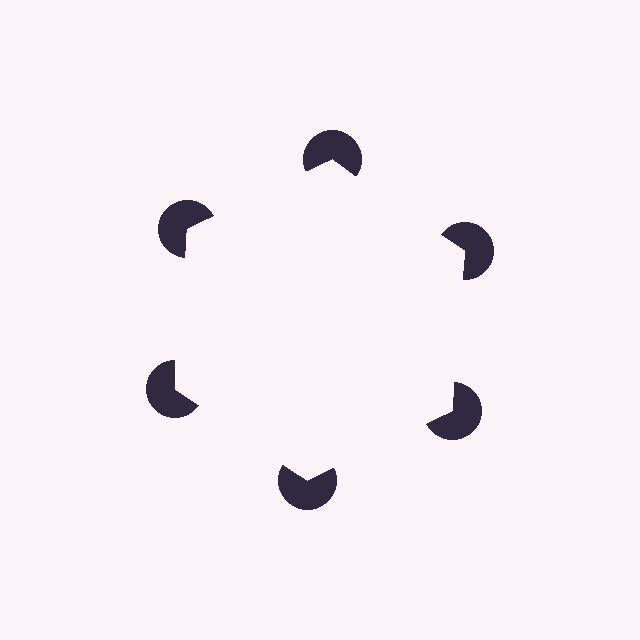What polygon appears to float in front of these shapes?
An illusory hexagon — its edges are inferred from the aligned wedge cuts in the pac-man discs, not physically drawn.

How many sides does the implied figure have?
6 sides.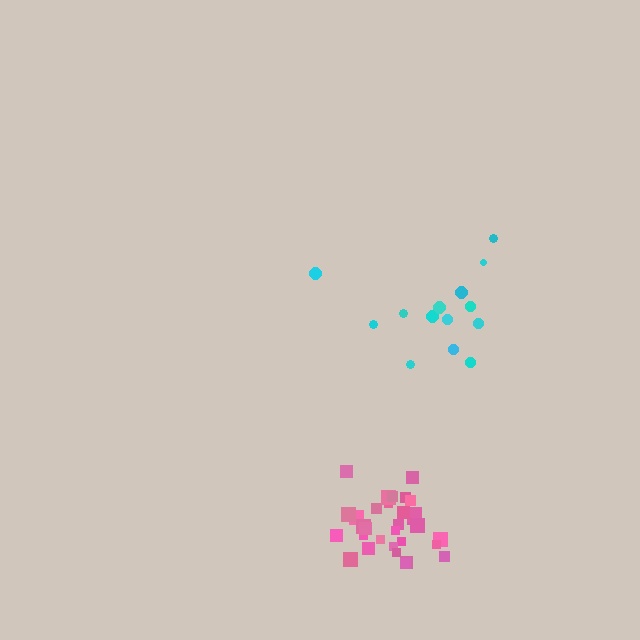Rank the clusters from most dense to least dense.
pink, cyan.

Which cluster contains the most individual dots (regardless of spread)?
Pink (31).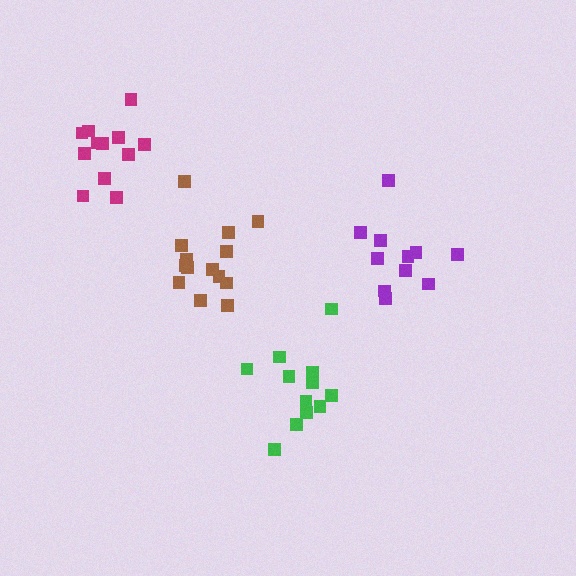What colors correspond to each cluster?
The clusters are colored: green, magenta, brown, purple.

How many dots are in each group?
Group 1: 12 dots, Group 2: 12 dots, Group 3: 14 dots, Group 4: 11 dots (49 total).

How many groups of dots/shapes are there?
There are 4 groups.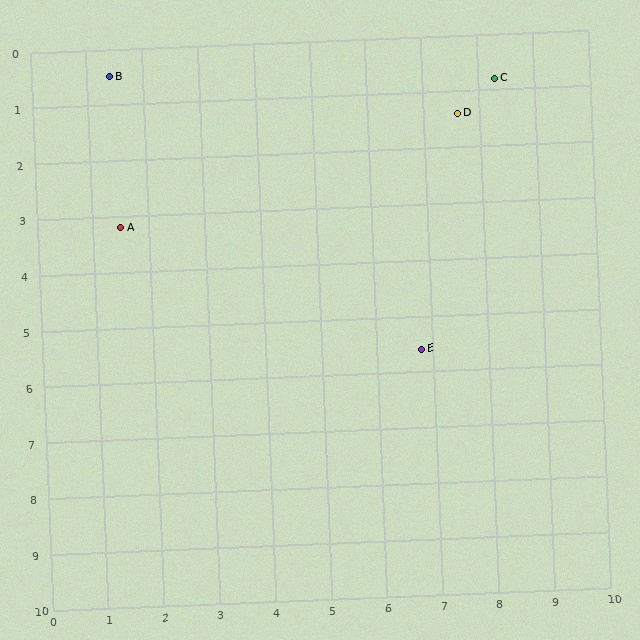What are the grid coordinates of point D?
Point D is at approximately (7.6, 1.4).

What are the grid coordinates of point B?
Point B is at approximately (1.4, 0.5).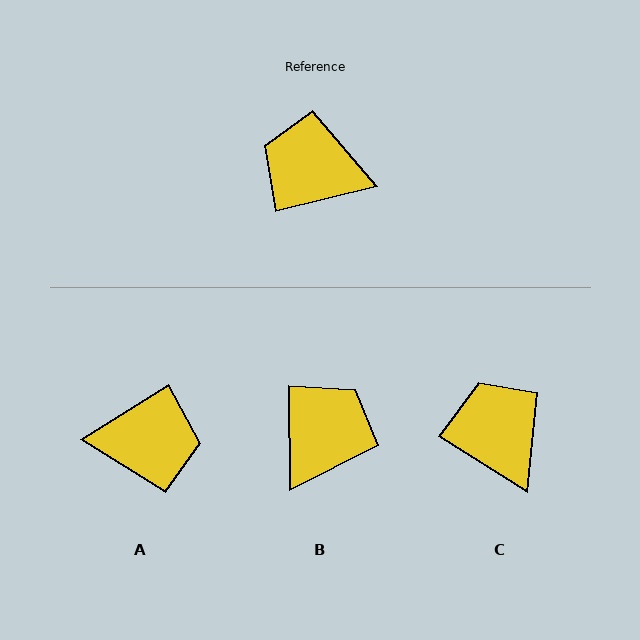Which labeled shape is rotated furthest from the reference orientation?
A, about 162 degrees away.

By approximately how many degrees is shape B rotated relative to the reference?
Approximately 103 degrees clockwise.